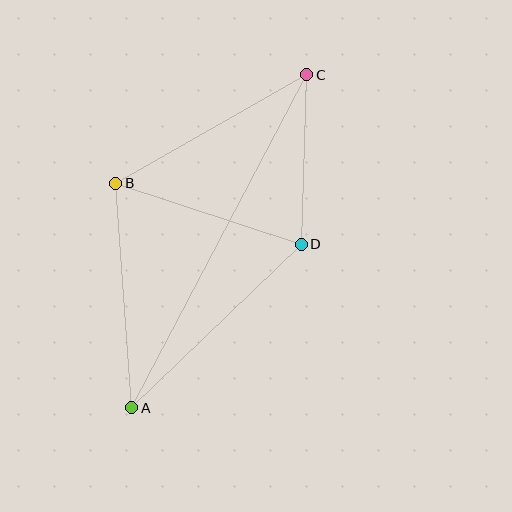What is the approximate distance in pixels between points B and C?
The distance between B and C is approximately 220 pixels.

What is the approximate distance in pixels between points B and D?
The distance between B and D is approximately 195 pixels.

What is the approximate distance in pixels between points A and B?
The distance between A and B is approximately 225 pixels.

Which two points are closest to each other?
Points C and D are closest to each other.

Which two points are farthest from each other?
Points A and C are farthest from each other.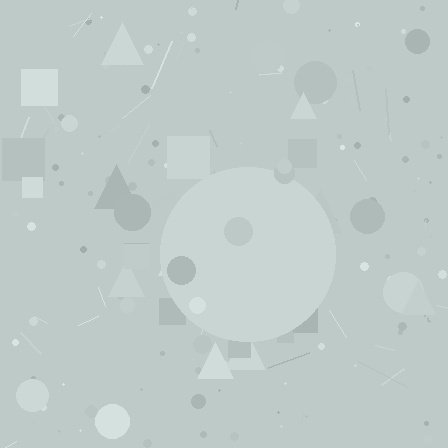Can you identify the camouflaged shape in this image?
The camouflaged shape is a circle.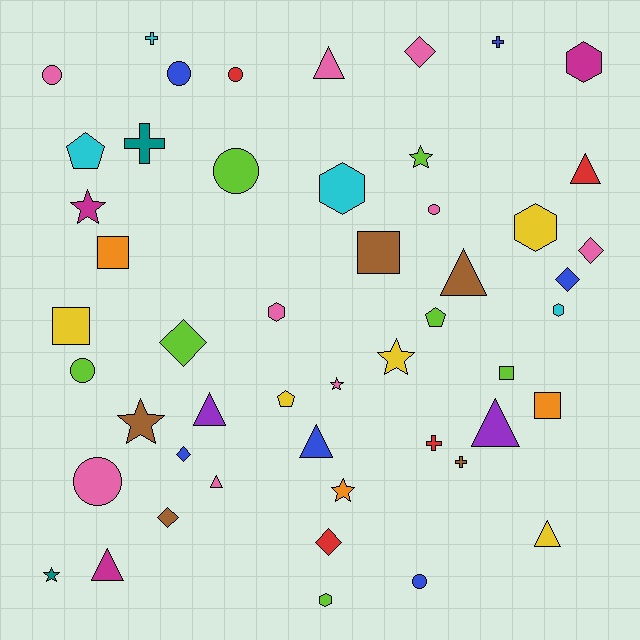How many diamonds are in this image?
There are 7 diamonds.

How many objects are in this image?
There are 50 objects.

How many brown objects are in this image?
There are 5 brown objects.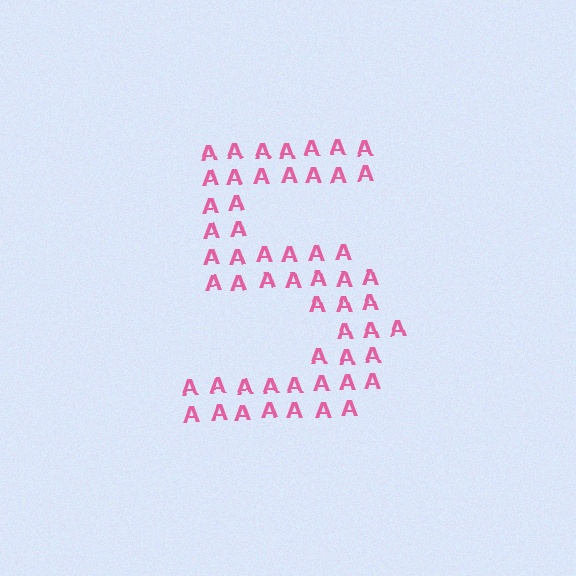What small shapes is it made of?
It is made of small letter A's.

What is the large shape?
The large shape is the digit 5.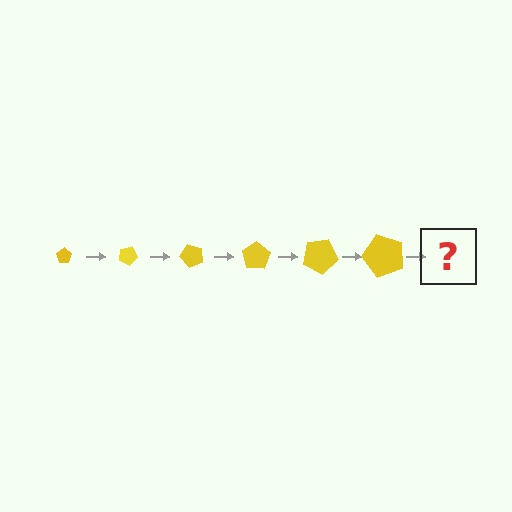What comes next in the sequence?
The next element should be a pentagon, larger than the previous one and rotated 150 degrees from the start.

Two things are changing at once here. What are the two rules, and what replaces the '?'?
The two rules are that the pentagon grows larger each step and it rotates 25 degrees each step. The '?' should be a pentagon, larger than the previous one and rotated 150 degrees from the start.